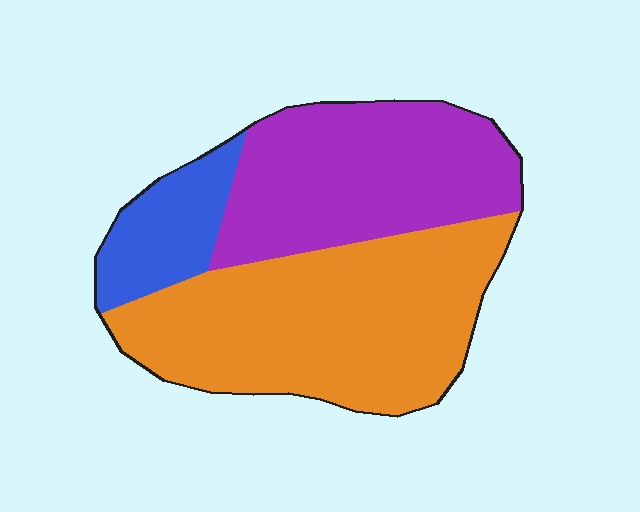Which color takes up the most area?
Orange, at roughly 50%.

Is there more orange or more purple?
Orange.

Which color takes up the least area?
Blue, at roughly 15%.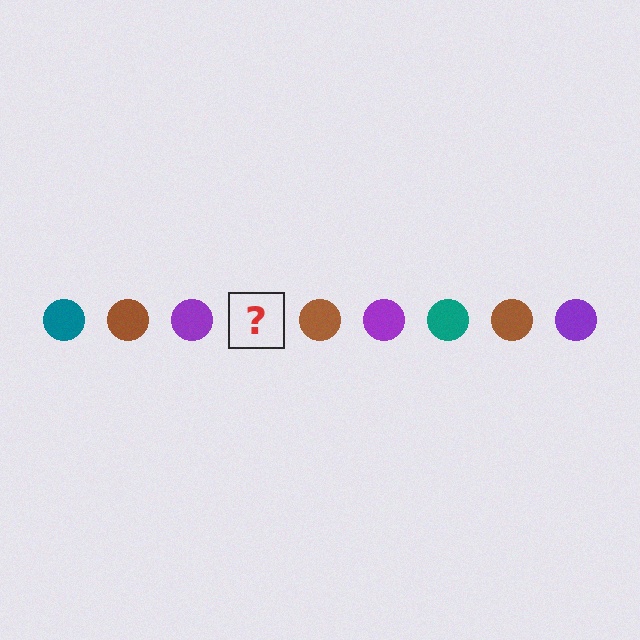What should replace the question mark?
The question mark should be replaced with a teal circle.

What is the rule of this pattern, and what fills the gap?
The rule is that the pattern cycles through teal, brown, purple circles. The gap should be filled with a teal circle.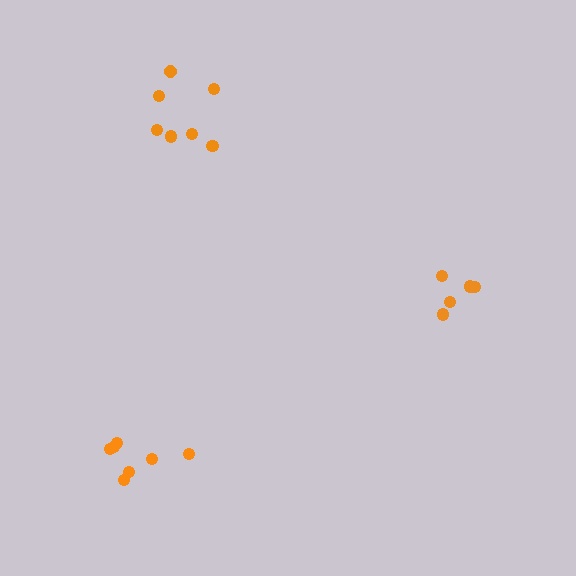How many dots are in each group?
Group 1: 7 dots, Group 2: 7 dots, Group 3: 5 dots (19 total).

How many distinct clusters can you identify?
There are 3 distinct clusters.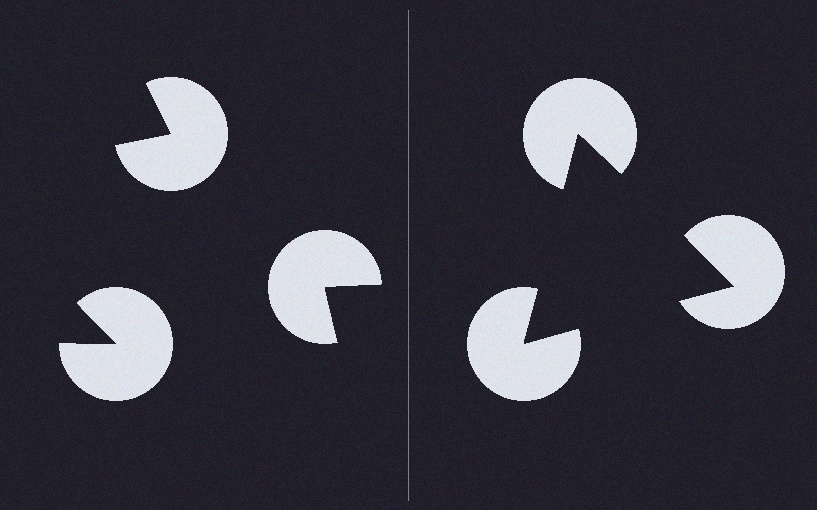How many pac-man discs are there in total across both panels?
6 — 3 on each side.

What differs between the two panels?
The pac-man discs are positioned identically on both sides; only the wedge orientations differ. On the right they align to a triangle; on the left they are misaligned.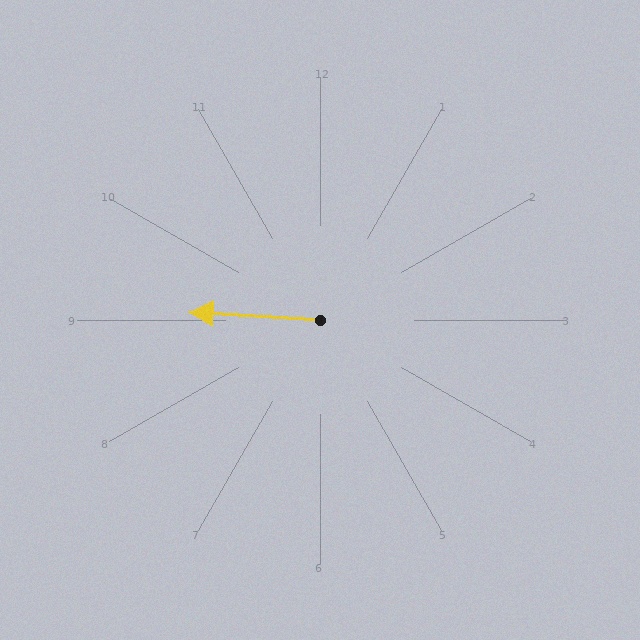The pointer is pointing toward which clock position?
Roughly 9 o'clock.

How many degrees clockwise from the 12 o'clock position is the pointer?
Approximately 273 degrees.